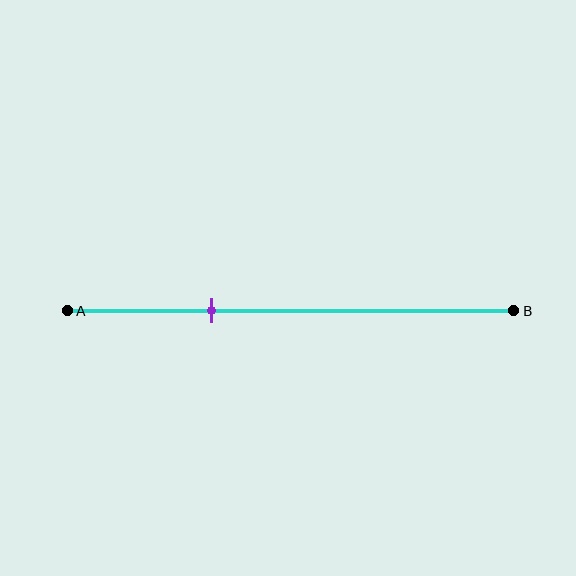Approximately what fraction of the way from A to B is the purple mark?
The purple mark is approximately 30% of the way from A to B.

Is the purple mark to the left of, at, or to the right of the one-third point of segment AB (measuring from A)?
The purple mark is approximately at the one-third point of segment AB.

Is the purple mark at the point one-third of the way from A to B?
Yes, the mark is approximately at the one-third point.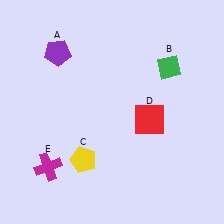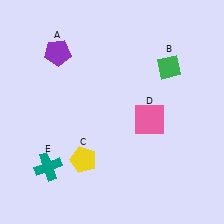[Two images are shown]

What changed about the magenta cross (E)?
In Image 1, E is magenta. In Image 2, it changed to teal.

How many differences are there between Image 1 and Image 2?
There are 2 differences between the two images.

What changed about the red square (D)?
In Image 1, D is red. In Image 2, it changed to pink.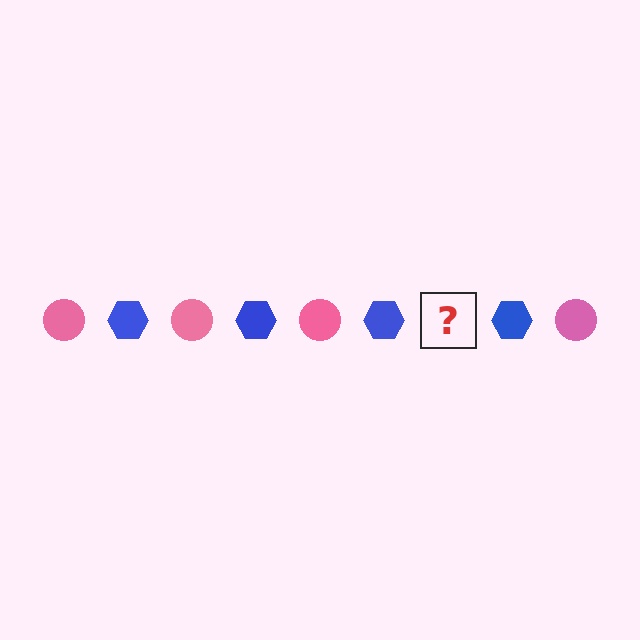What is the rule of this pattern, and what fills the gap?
The rule is that the pattern alternates between pink circle and blue hexagon. The gap should be filled with a pink circle.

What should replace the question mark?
The question mark should be replaced with a pink circle.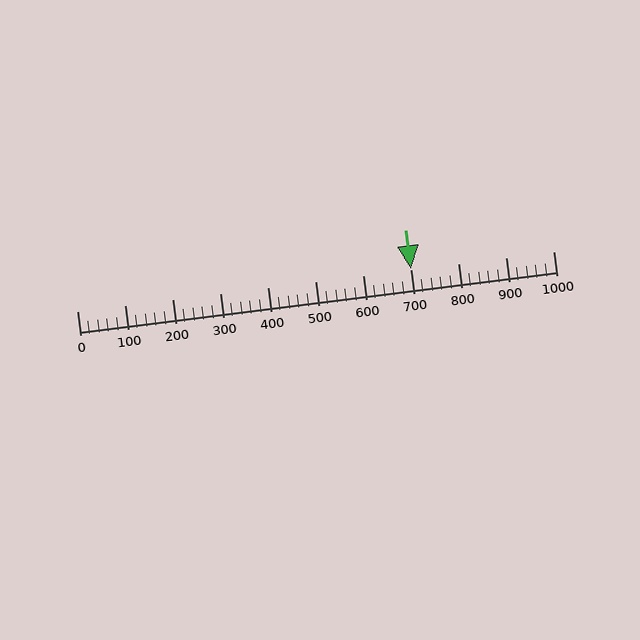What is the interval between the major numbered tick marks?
The major tick marks are spaced 100 units apart.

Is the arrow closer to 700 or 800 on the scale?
The arrow is closer to 700.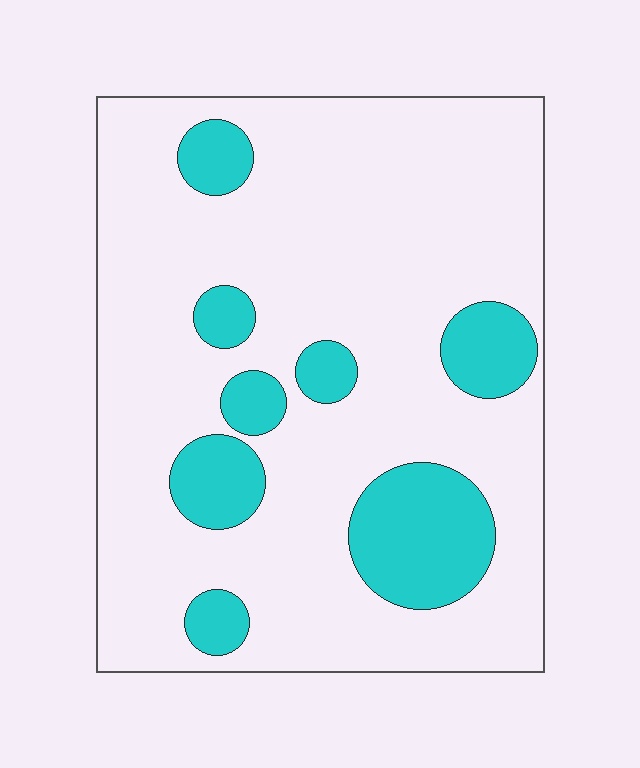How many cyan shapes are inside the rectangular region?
8.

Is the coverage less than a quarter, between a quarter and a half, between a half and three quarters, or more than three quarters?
Less than a quarter.